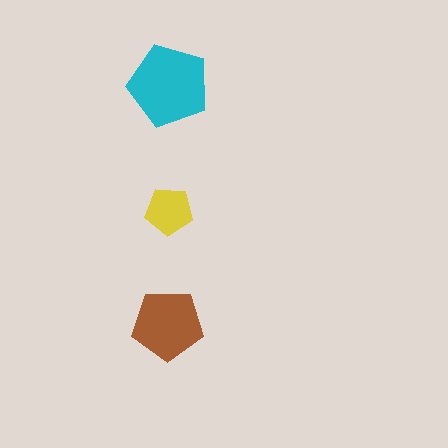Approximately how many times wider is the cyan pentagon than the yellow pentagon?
About 1.5 times wider.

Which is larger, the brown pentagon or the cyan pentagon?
The cyan one.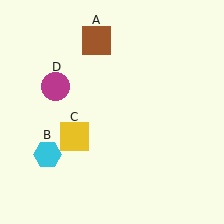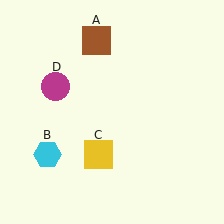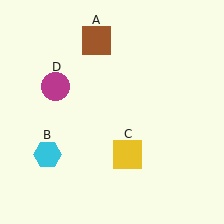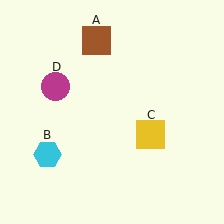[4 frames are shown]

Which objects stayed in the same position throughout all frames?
Brown square (object A) and cyan hexagon (object B) and magenta circle (object D) remained stationary.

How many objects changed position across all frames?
1 object changed position: yellow square (object C).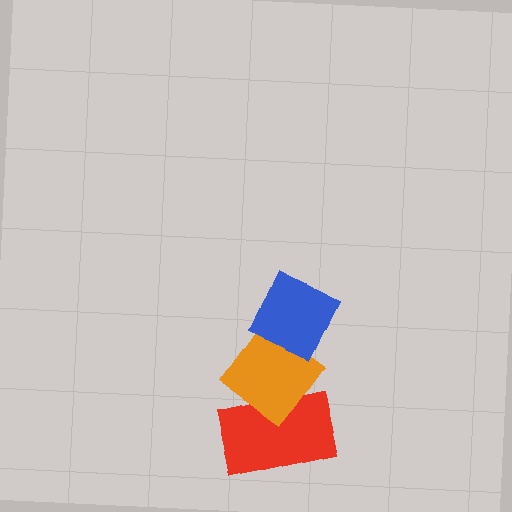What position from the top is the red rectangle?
The red rectangle is 3rd from the top.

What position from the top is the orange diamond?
The orange diamond is 2nd from the top.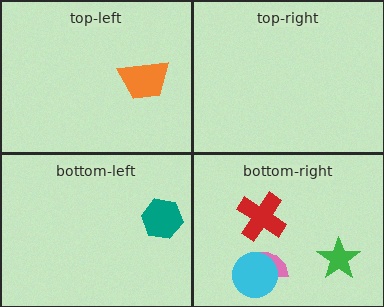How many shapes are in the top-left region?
1.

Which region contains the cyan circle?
The bottom-right region.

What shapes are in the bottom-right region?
The red cross, the pink semicircle, the green star, the cyan circle.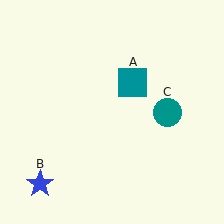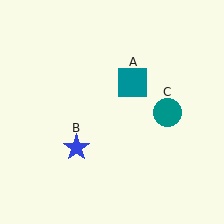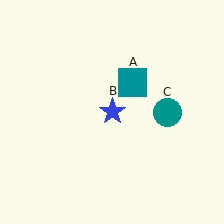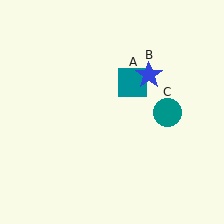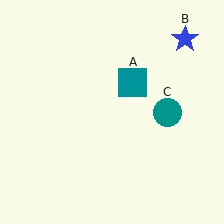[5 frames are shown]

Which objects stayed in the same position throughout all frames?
Teal square (object A) and teal circle (object C) remained stationary.